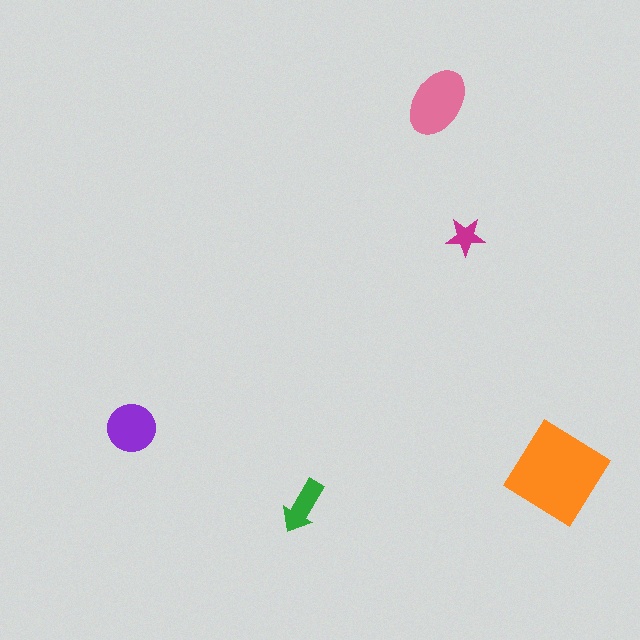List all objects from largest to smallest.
The orange diamond, the pink ellipse, the purple circle, the green arrow, the magenta star.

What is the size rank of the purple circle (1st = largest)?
3rd.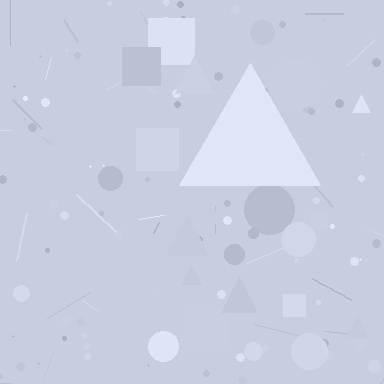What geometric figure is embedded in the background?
A triangle is embedded in the background.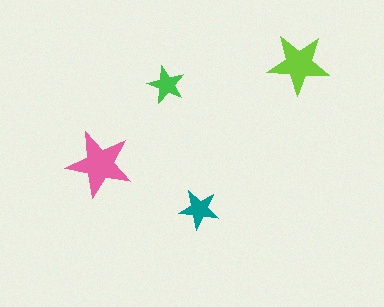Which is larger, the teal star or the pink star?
The pink one.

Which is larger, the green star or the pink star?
The pink one.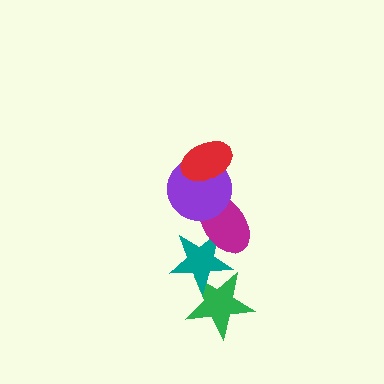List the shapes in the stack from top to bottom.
From top to bottom: the red ellipse, the purple circle, the magenta ellipse, the teal star, the green star.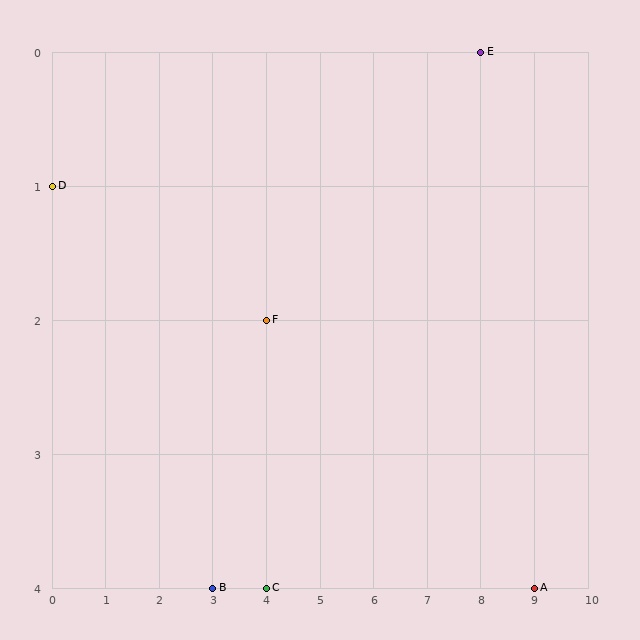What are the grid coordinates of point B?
Point B is at grid coordinates (3, 4).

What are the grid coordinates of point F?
Point F is at grid coordinates (4, 2).